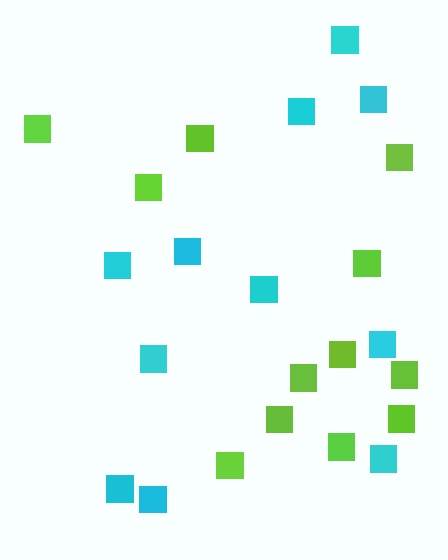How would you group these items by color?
There are 2 groups: one group of lime squares (12) and one group of cyan squares (11).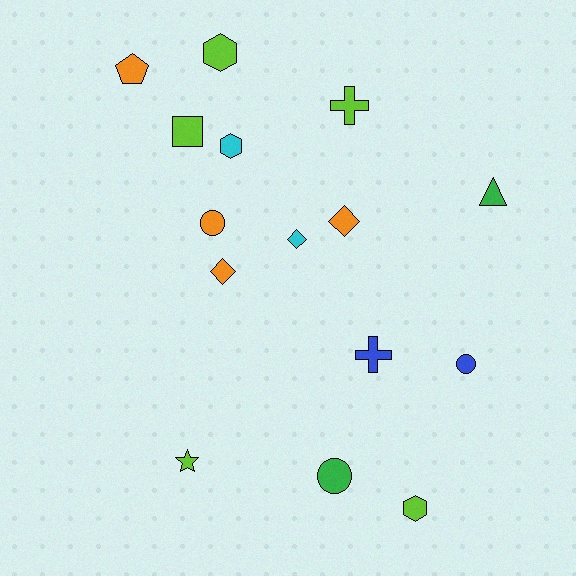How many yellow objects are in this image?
There are no yellow objects.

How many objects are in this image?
There are 15 objects.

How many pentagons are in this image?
There is 1 pentagon.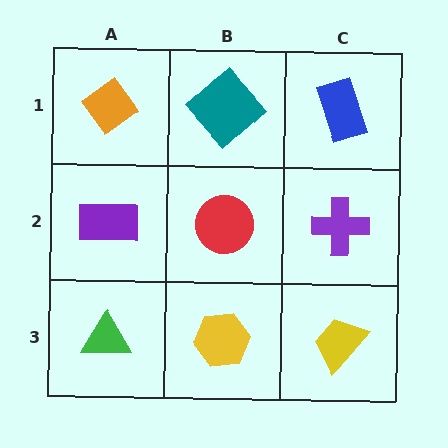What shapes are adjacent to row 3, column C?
A purple cross (row 2, column C), a yellow hexagon (row 3, column B).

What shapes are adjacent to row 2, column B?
A teal diamond (row 1, column B), a yellow hexagon (row 3, column B), a purple rectangle (row 2, column A), a purple cross (row 2, column C).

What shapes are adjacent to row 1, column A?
A purple rectangle (row 2, column A), a teal diamond (row 1, column B).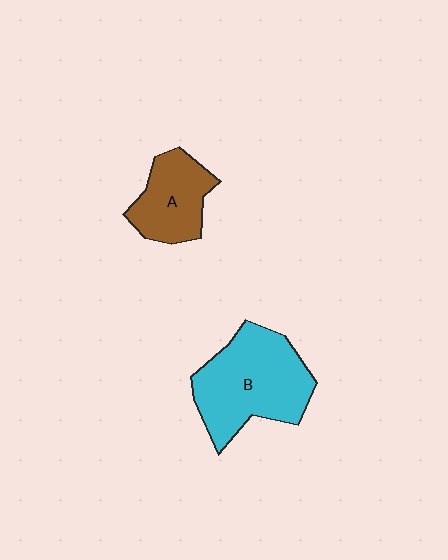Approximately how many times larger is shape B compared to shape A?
Approximately 1.7 times.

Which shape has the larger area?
Shape B (cyan).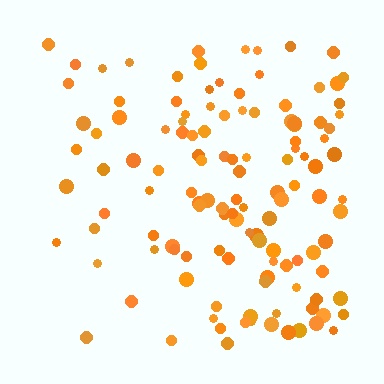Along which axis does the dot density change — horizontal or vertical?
Horizontal.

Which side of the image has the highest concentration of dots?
The right.